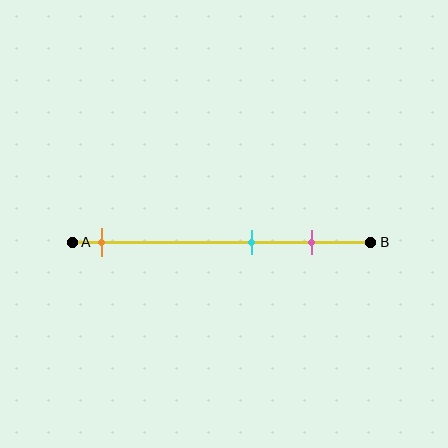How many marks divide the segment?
There are 3 marks dividing the segment.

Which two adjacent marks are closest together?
The cyan and pink marks are the closest adjacent pair.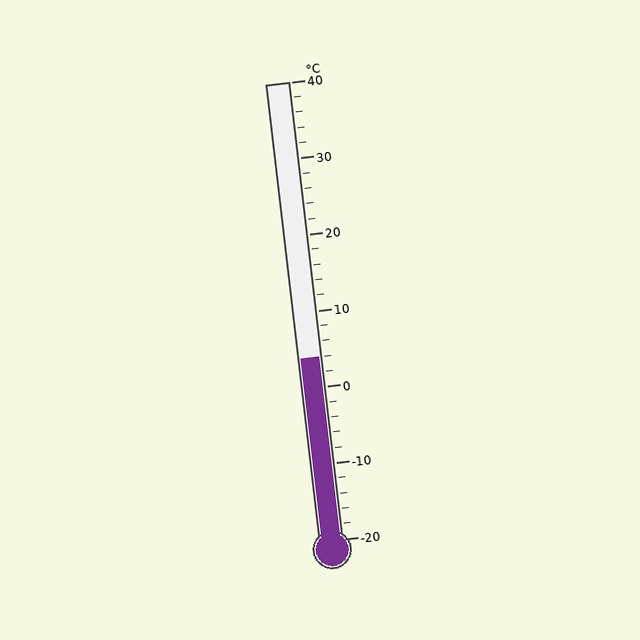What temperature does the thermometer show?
The thermometer shows approximately 4°C.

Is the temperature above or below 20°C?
The temperature is below 20°C.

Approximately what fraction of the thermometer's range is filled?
The thermometer is filled to approximately 40% of its range.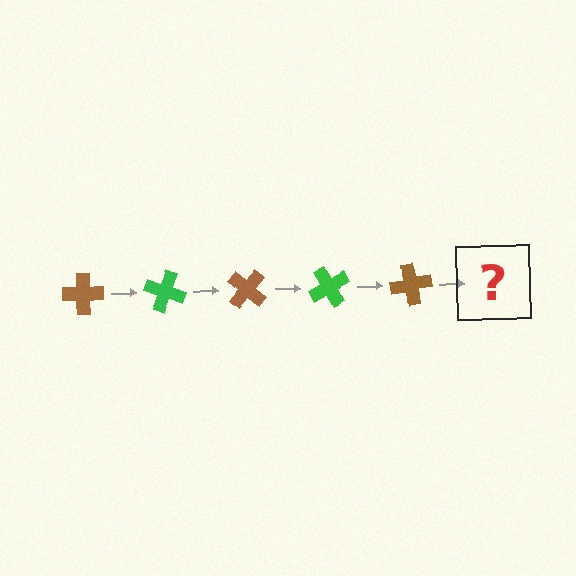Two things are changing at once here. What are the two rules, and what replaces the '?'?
The two rules are that it rotates 20 degrees each step and the color cycles through brown and green. The '?' should be a green cross, rotated 100 degrees from the start.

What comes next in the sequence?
The next element should be a green cross, rotated 100 degrees from the start.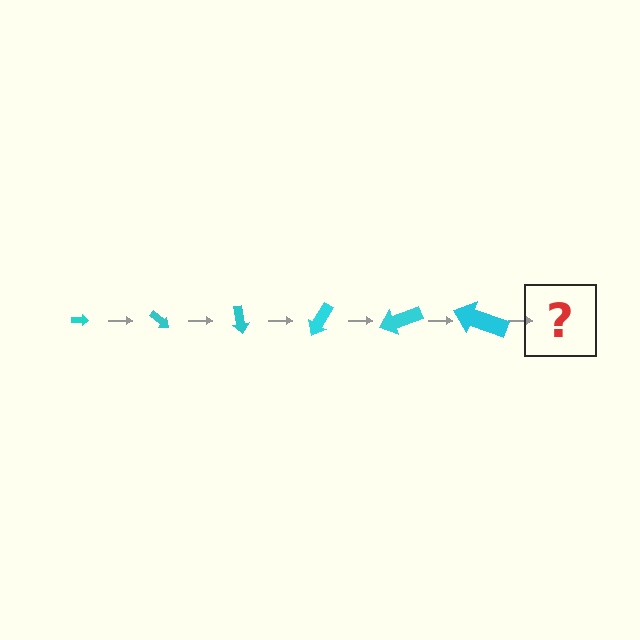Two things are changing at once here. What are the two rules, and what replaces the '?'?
The two rules are that the arrow grows larger each step and it rotates 40 degrees each step. The '?' should be an arrow, larger than the previous one and rotated 240 degrees from the start.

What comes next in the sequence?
The next element should be an arrow, larger than the previous one and rotated 240 degrees from the start.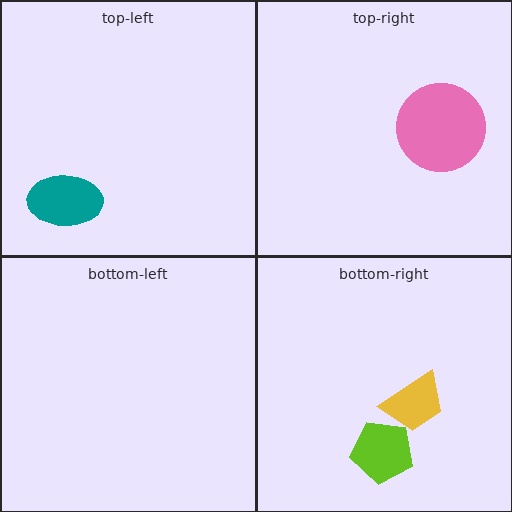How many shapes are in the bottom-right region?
2.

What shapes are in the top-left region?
The teal ellipse.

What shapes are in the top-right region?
The pink circle.